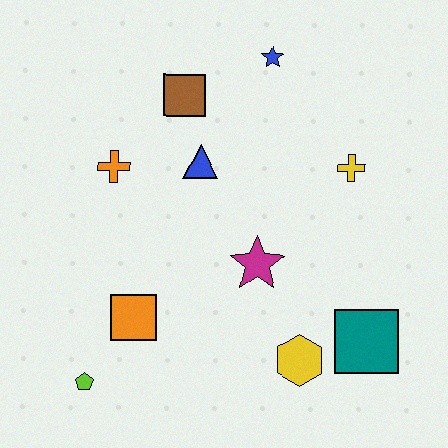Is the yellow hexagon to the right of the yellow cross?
No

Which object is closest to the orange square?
The lime pentagon is closest to the orange square.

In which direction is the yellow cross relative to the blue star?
The yellow cross is below the blue star.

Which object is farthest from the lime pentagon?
The blue star is farthest from the lime pentagon.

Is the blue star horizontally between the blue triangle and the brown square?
No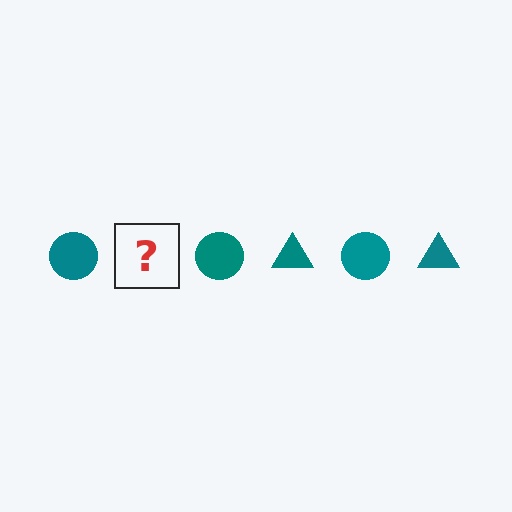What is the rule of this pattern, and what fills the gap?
The rule is that the pattern cycles through circle, triangle shapes in teal. The gap should be filled with a teal triangle.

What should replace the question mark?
The question mark should be replaced with a teal triangle.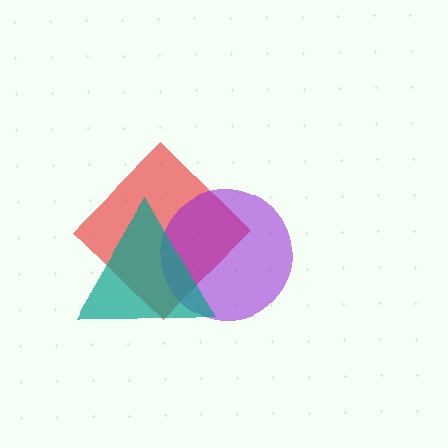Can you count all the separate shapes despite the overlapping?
Yes, there are 3 separate shapes.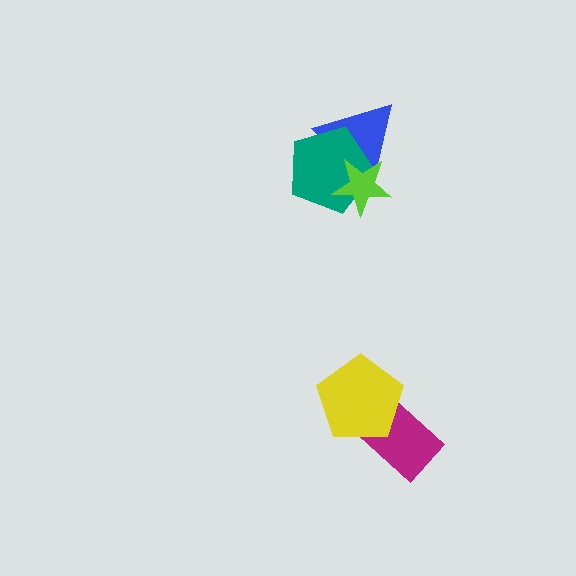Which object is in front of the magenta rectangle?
The yellow pentagon is in front of the magenta rectangle.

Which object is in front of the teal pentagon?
The lime star is in front of the teal pentagon.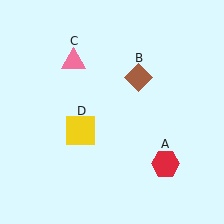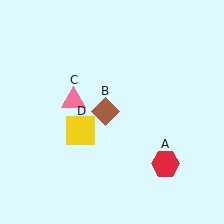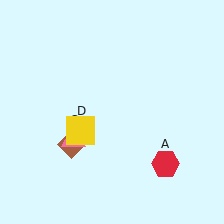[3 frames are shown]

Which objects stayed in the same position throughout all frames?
Red hexagon (object A) and yellow square (object D) remained stationary.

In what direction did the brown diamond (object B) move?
The brown diamond (object B) moved down and to the left.